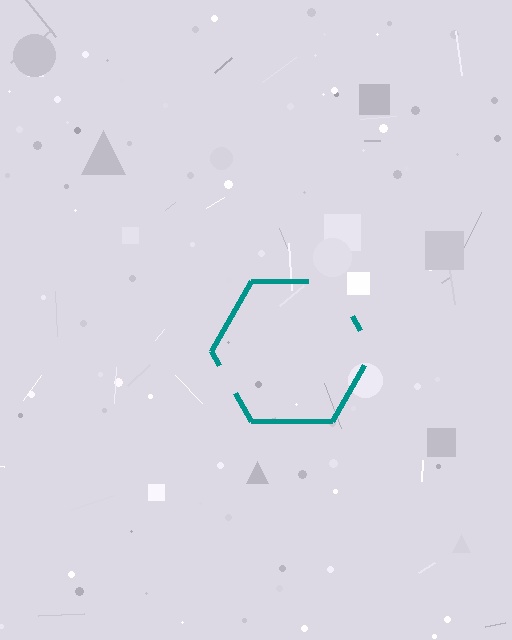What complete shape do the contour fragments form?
The contour fragments form a hexagon.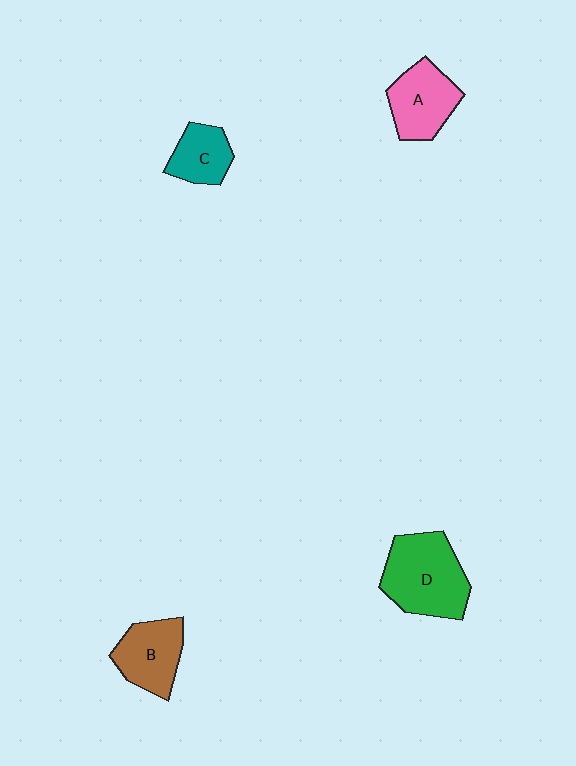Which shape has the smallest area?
Shape C (teal).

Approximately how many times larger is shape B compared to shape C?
Approximately 1.3 times.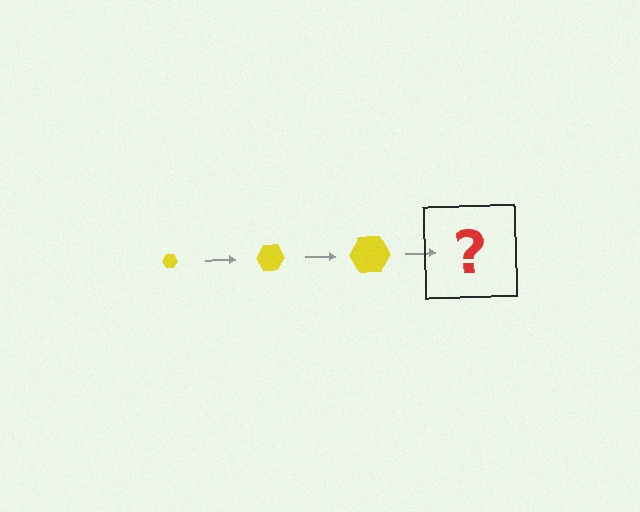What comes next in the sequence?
The next element should be a yellow hexagon, larger than the previous one.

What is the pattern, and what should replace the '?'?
The pattern is that the hexagon gets progressively larger each step. The '?' should be a yellow hexagon, larger than the previous one.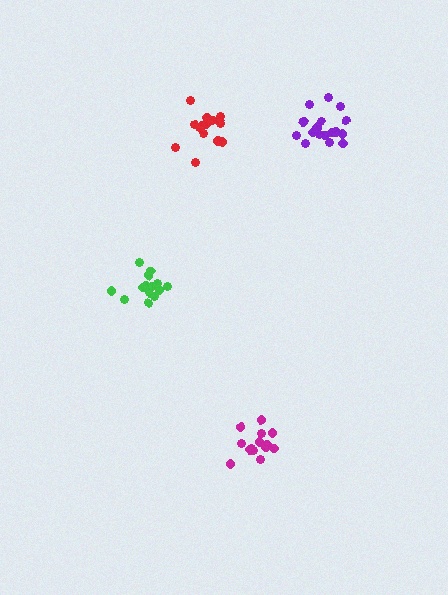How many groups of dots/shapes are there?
There are 4 groups.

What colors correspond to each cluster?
The clusters are colored: purple, magenta, red, green.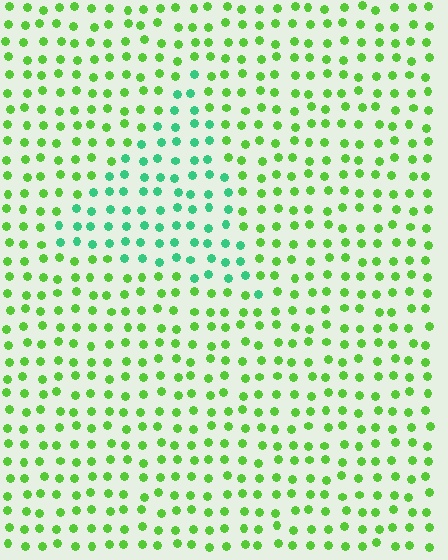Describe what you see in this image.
The image is filled with small lime elements in a uniform arrangement. A triangle-shaped region is visible where the elements are tinted to a slightly different hue, forming a subtle color boundary.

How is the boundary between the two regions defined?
The boundary is defined purely by a slight shift in hue (about 43 degrees). Spacing, size, and orientation are identical on both sides.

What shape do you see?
I see a triangle.